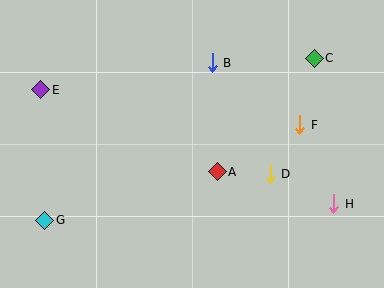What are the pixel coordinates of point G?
Point G is at (45, 220).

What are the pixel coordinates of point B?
Point B is at (212, 63).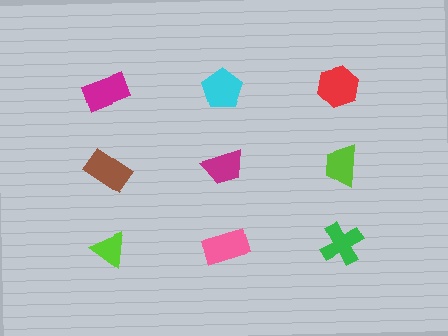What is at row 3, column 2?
A pink rectangle.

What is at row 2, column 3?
A lime trapezoid.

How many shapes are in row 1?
3 shapes.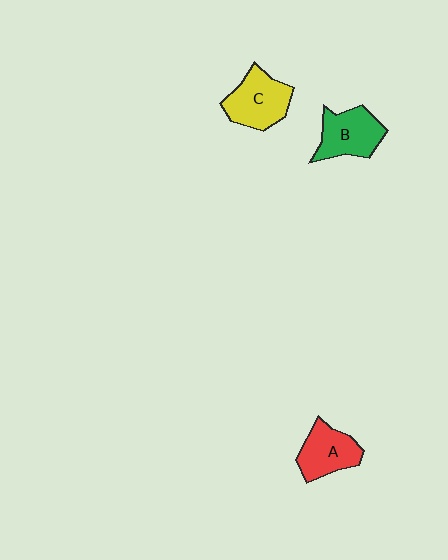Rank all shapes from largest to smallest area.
From largest to smallest: C (yellow), B (green), A (red).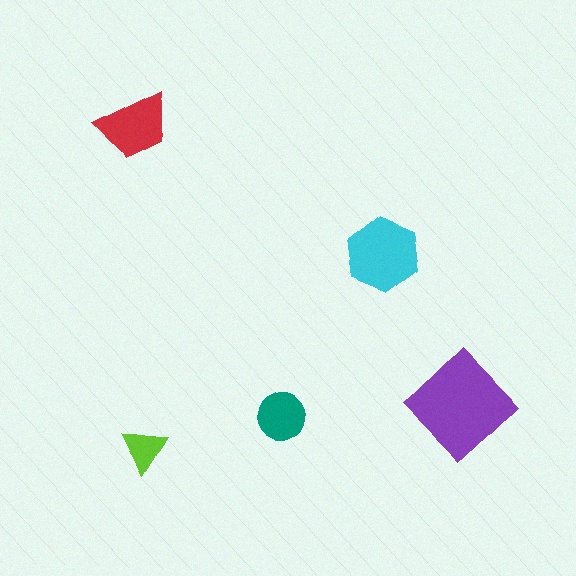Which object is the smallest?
The lime triangle.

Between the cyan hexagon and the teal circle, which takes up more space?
The cyan hexagon.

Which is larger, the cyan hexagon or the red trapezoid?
The cyan hexagon.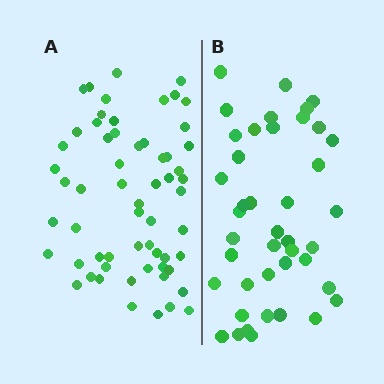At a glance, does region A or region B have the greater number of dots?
Region A (the left region) has more dots.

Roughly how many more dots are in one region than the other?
Region A has approximately 20 more dots than region B.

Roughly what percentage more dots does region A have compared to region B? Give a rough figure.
About 45% more.